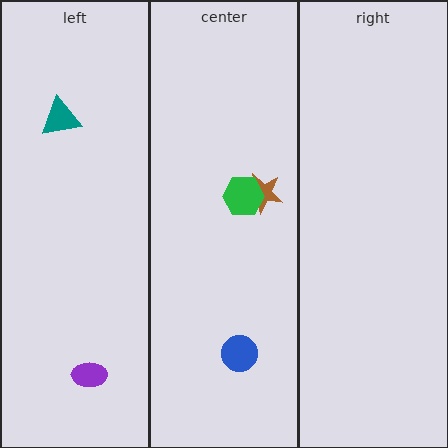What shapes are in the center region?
The brown star, the green hexagon, the blue circle.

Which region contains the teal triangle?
The left region.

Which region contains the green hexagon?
The center region.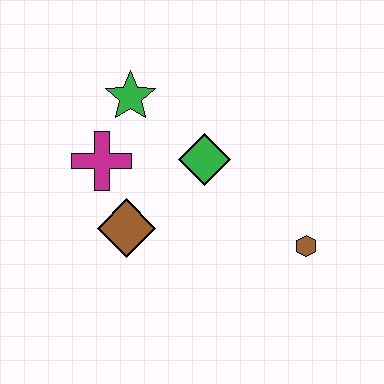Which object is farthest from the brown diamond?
The brown hexagon is farthest from the brown diamond.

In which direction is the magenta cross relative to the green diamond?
The magenta cross is to the left of the green diamond.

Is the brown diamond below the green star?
Yes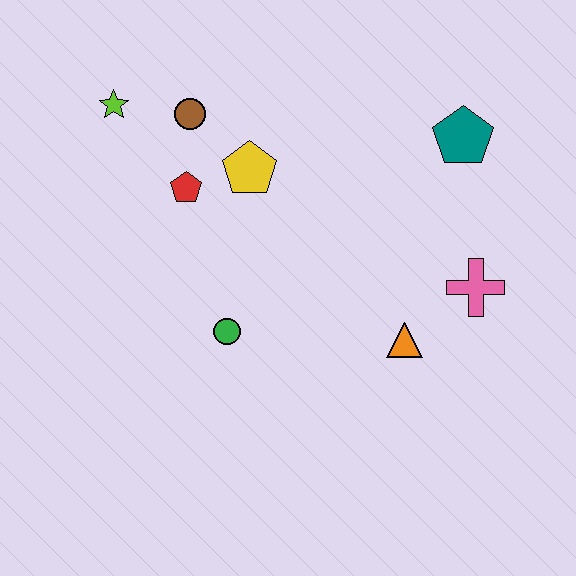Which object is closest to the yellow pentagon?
The red pentagon is closest to the yellow pentagon.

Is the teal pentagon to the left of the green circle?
No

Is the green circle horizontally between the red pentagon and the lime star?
No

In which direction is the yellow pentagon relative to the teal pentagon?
The yellow pentagon is to the left of the teal pentagon.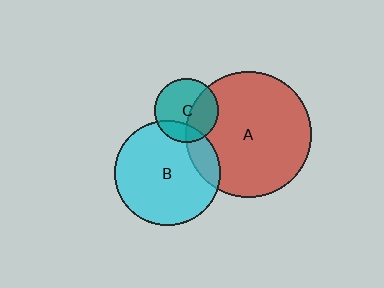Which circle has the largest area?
Circle A (red).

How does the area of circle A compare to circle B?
Approximately 1.4 times.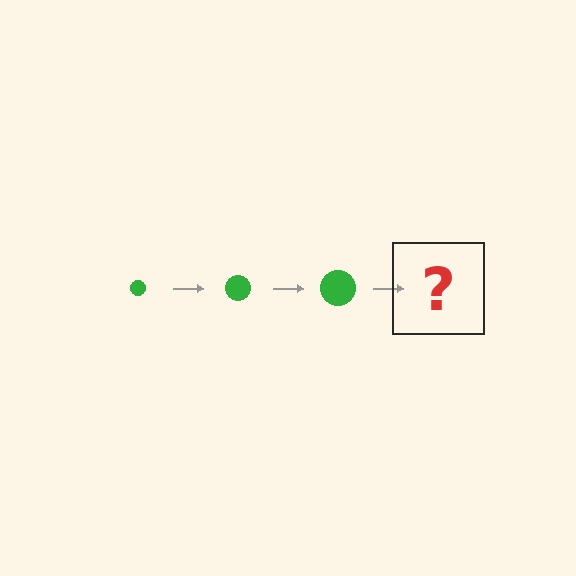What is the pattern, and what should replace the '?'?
The pattern is that the circle gets progressively larger each step. The '?' should be a green circle, larger than the previous one.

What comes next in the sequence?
The next element should be a green circle, larger than the previous one.